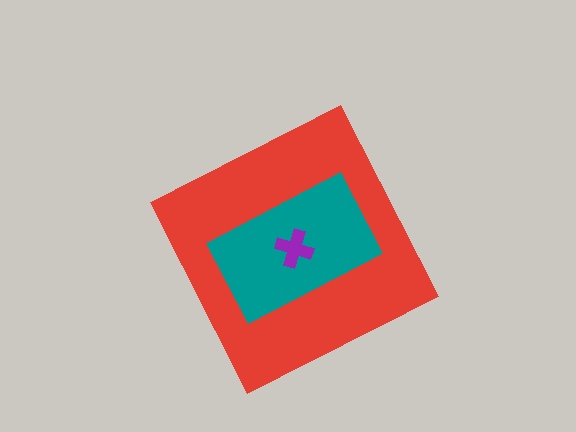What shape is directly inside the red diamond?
The teal rectangle.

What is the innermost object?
The purple cross.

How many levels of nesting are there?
3.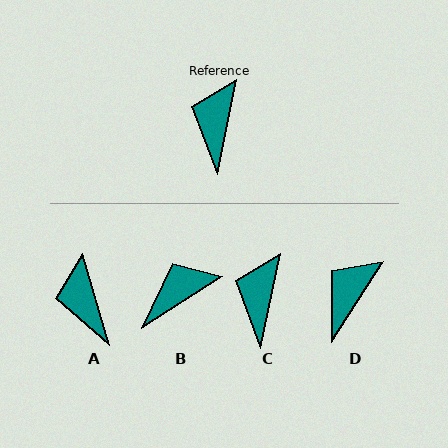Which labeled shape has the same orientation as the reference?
C.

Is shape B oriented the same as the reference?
No, it is off by about 46 degrees.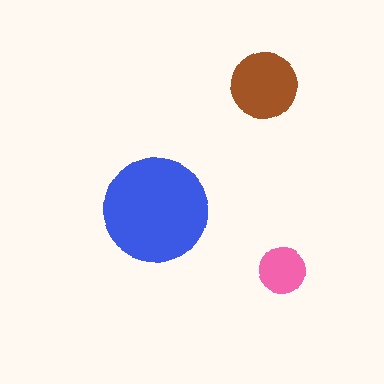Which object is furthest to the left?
The blue circle is leftmost.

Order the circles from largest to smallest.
the blue one, the brown one, the pink one.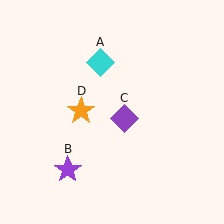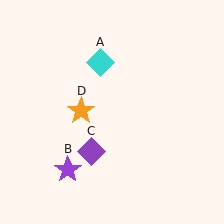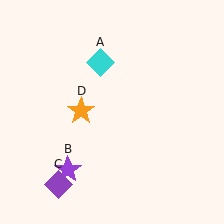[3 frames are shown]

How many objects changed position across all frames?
1 object changed position: purple diamond (object C).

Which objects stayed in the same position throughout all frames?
Cyan diamond (object A) and purple star (object B) and orange star (object D) remained stationary.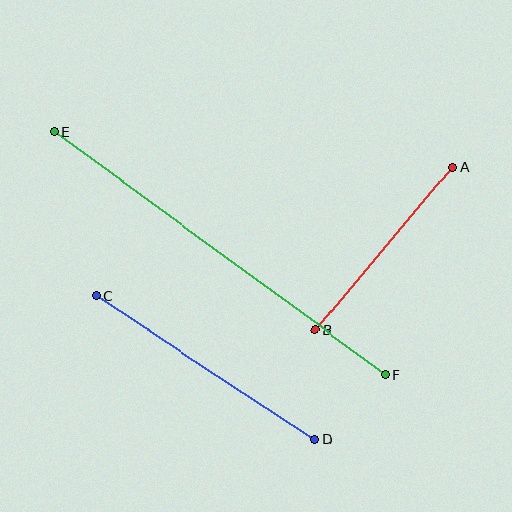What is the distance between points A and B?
The distance is approximately 213 pixels.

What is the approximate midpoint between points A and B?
The midpoint is at approximately (384, 249) pixels.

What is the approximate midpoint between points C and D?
The midpoint is at approximately (205, 368) pixels.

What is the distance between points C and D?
The distance is approximately 262 pixels.